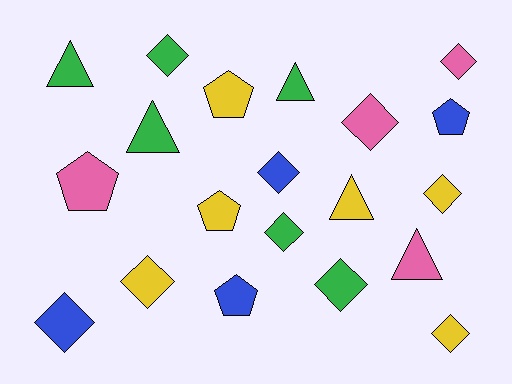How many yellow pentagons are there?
There are 2 yellow pentagons.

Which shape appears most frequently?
Diamond, with 10 objects.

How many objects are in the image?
There are 20 objects.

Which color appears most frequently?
Green, with 6 objects.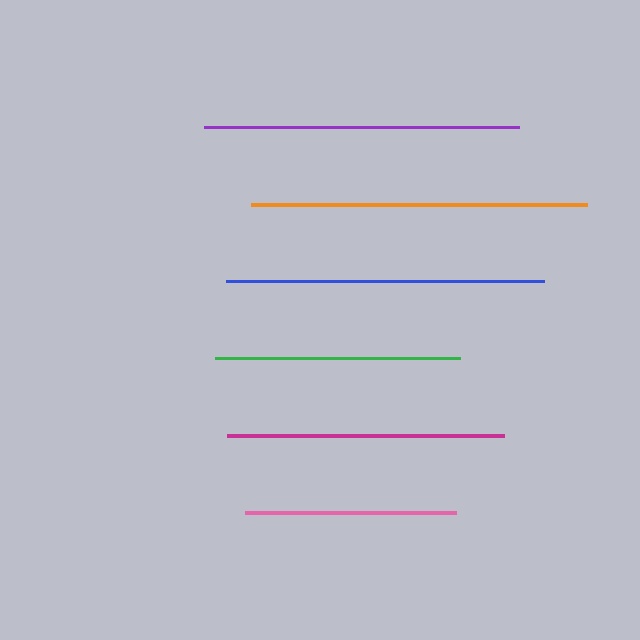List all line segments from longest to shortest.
From longest to shortest: orange, blue, purple, magenta, green, pink.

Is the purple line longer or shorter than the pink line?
The purple line is longer than the pink line.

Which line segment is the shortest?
The pink line is the shortest at approximately 211 pixels.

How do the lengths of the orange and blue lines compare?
The orange and blue lines are approximately the same length.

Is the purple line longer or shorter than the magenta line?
The purple line is longer than the magenta line.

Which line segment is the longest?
The orange line is the longest at approximately 336 pixels.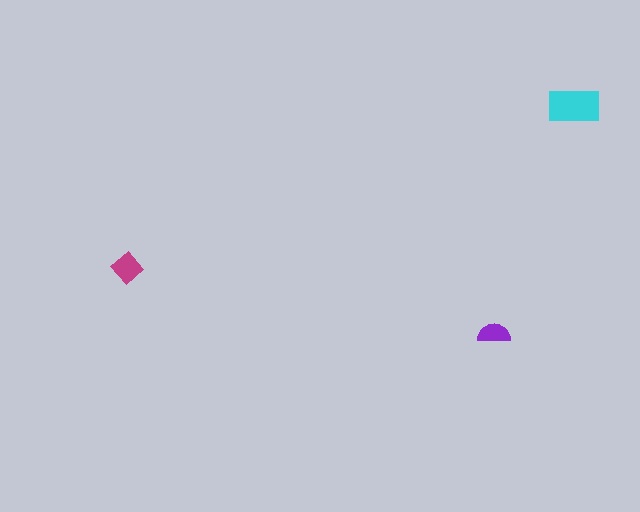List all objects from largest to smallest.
The cyan rectangle, the magenta diamond, the purple semicircle.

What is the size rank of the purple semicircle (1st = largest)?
3rd.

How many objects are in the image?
There are 3 objects in the image.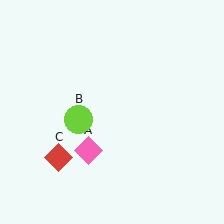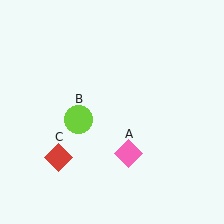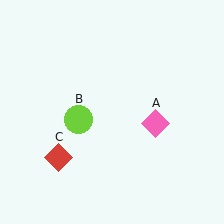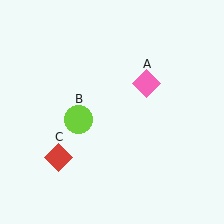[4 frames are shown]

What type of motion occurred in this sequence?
The pink diamond (object A) rotated counterclockwise around the center of the scene.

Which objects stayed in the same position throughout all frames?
Lime circle (object B) and red diamond (object C) remained stationary.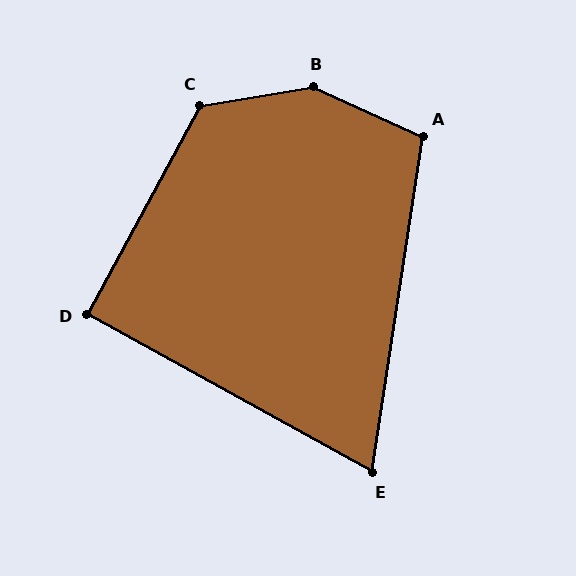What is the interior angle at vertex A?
Approximately 106 degrees (obtuse).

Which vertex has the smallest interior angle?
E, at approximately 70 degrees.